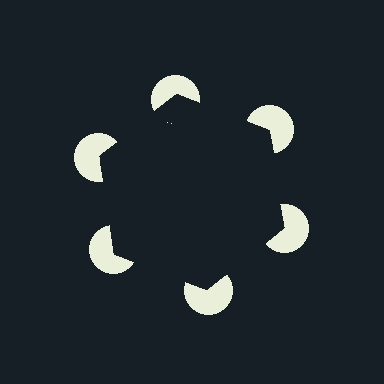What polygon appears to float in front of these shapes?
An illusory hexagon — its edges are inferred from the aligned wedge cuts in the pac-man discs, not physically drawn.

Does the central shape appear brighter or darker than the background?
It typically appears slightly darker than the background, even though no actual brightness change is drawn.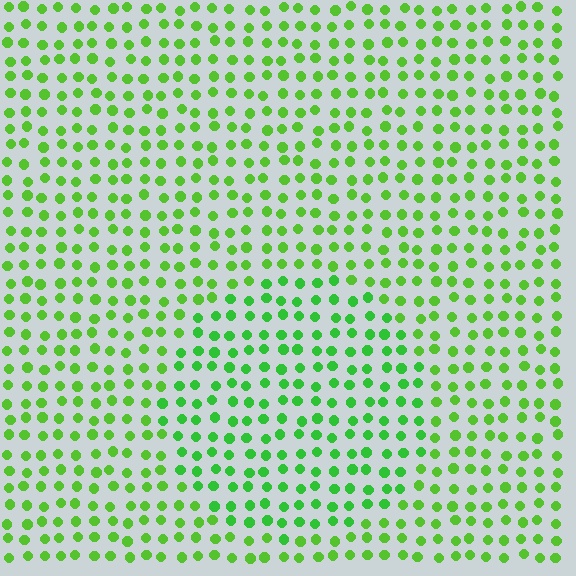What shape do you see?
I see a circle.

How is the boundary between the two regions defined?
The boundary is defined purely by a slight shift in hue (about 18 degrees). Spacing, size, and orientation are identical on both sides.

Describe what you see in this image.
The image is filled with small lime elements in a uniform arrangement. A circle-shaped region is visible where the elements are tinted to a slightly different hue, forming a subtle color boundary.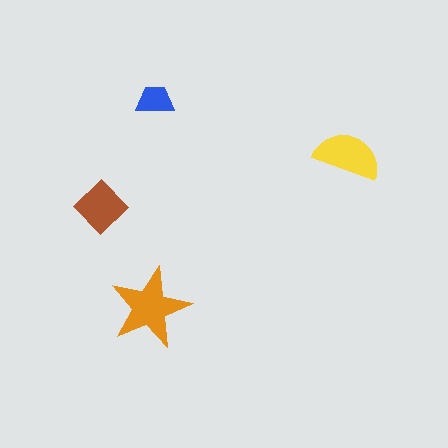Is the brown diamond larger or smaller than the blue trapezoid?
Larger.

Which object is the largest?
The orange star.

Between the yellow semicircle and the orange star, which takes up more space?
The orange star.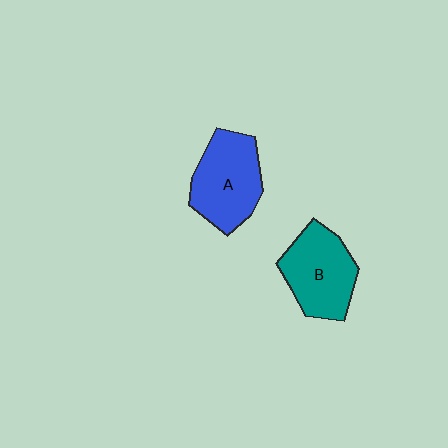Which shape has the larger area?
Shape A (blue).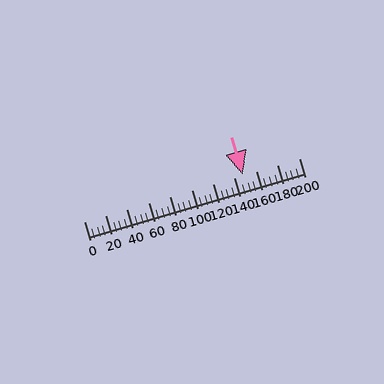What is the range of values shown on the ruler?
The ruler shows values from 0 to 200.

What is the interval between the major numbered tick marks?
The major tick marks are spaced 20 units apart.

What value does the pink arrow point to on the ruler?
The pink arrow points to approximately 147.